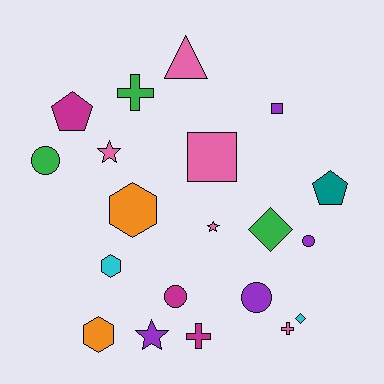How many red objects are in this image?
There are no red objects.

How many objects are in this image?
There are 20 objects.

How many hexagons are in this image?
There are 3 hexagons.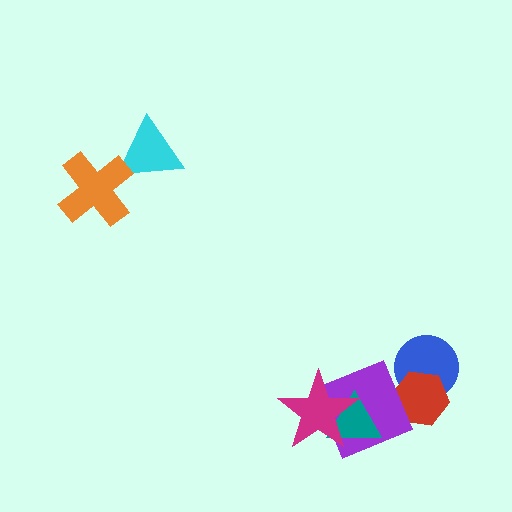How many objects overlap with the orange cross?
1 object overlaps with the orange cross.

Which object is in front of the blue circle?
The red hexagon is in front of the blue circle.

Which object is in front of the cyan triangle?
The orange cross is in front of the cyan triangle.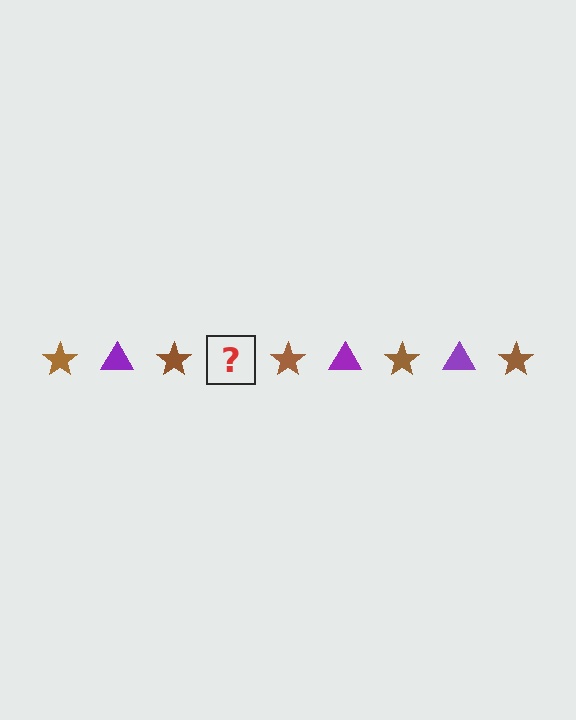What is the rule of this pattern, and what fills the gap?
The rule is that the pattern alternates between brown star and purple triangle. The gap should be filled with a purple triangle.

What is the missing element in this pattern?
The missing element is a purple triangle.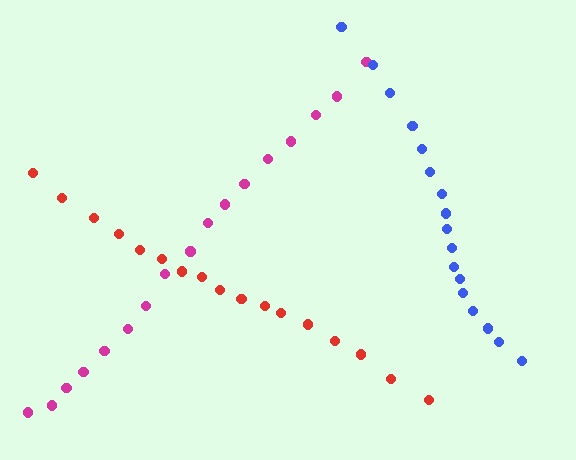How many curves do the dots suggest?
There are 3 distinct paths.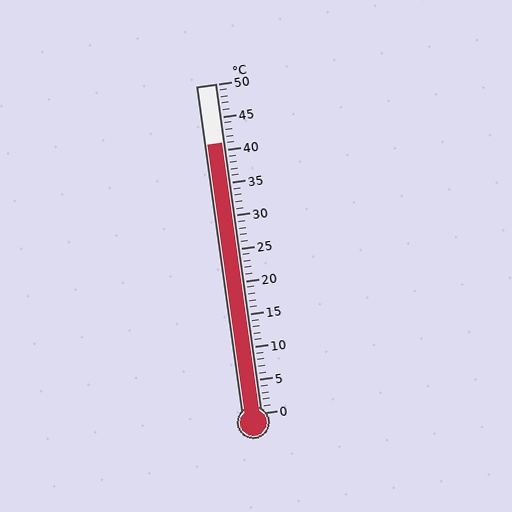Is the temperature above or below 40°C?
The temperature is above 40°C.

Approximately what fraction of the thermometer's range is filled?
The thermometer is filled to approximately 80% of its range.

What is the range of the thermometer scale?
The thermometer scale ranges from 0°C to 50°C.